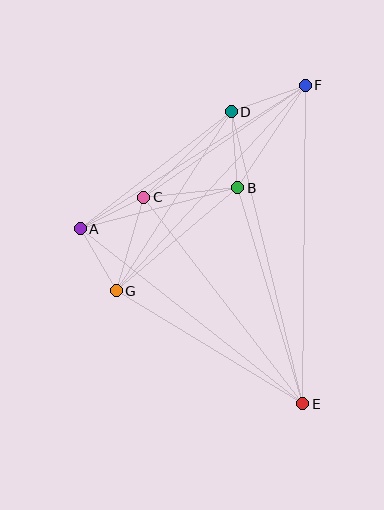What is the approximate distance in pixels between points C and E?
The distance between C and E is approximately 261 pixels.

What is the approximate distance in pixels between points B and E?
The distance between B and E is approximately 225 pixels.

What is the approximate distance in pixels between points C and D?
The distance between C and D is approximately 122 pixels.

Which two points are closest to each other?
Points A and C are closest to each other.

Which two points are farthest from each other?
Points E and F are farthest from each other.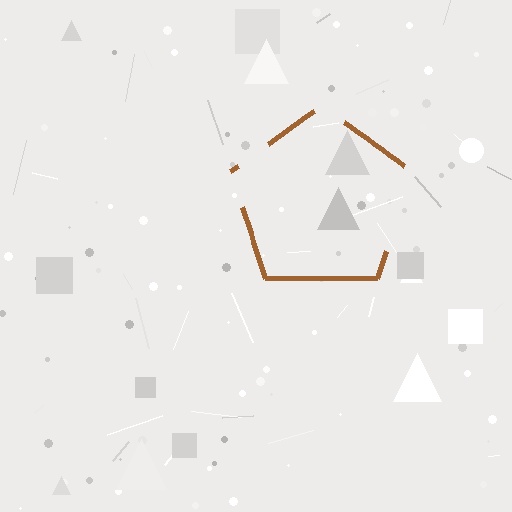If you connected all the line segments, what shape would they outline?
They would outline a pentagon.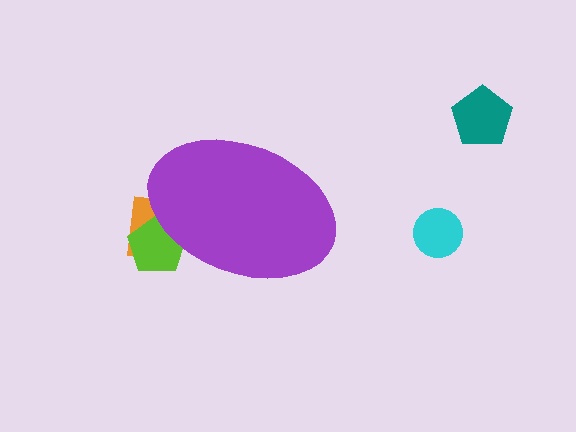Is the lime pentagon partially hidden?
Yes, the lime pentagon is partially hidden behind the purple ellipse.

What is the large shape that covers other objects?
A purple ellipse.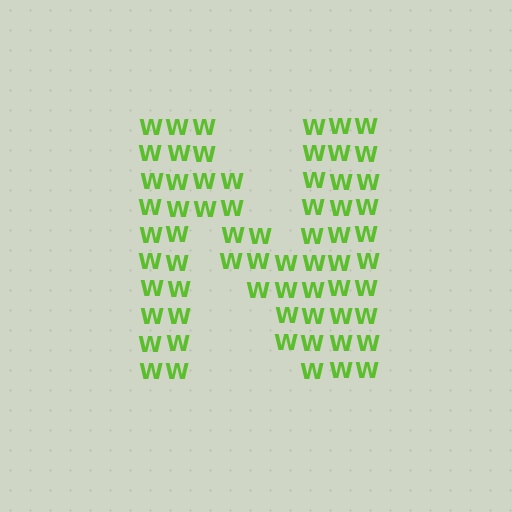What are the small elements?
The small elements are letter W's.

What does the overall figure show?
The overall figure shows the letter N.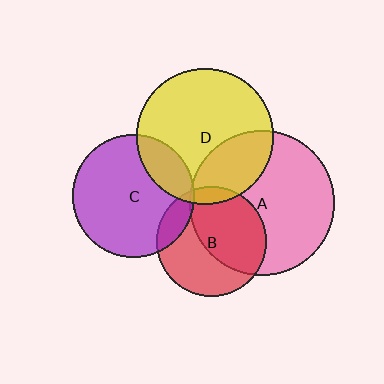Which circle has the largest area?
Circle A (pink).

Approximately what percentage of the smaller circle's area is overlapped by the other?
Approximately 30%.